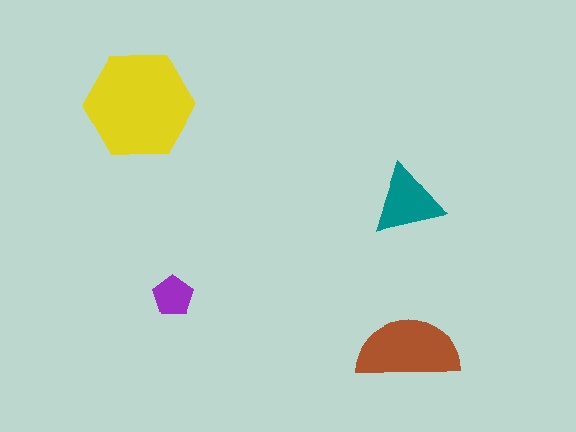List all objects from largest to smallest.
The yellow hexagon, the brown semicircle, the teal triangle, the purple pentagon.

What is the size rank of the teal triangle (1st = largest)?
3rd.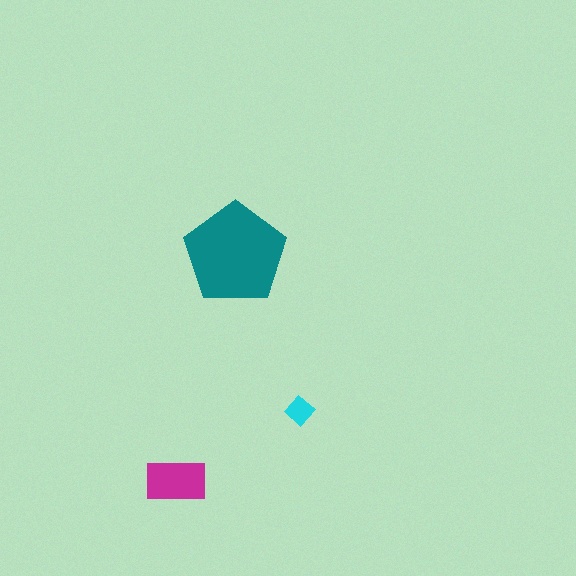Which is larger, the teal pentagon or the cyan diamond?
The teal pentagon.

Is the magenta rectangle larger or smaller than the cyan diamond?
Larger.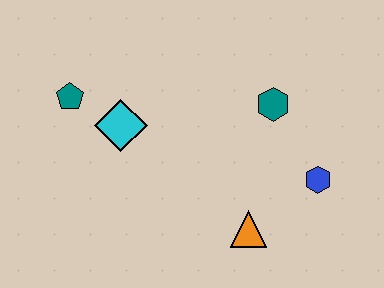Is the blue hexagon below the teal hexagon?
Yes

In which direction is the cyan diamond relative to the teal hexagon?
The cyan diamond is to the left of the teal hexagon.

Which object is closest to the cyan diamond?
The teal pentagon is closest to the cyan diamond.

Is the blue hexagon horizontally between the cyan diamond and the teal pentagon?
No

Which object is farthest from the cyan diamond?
The blue hexagon is farthest from the cyan diamond.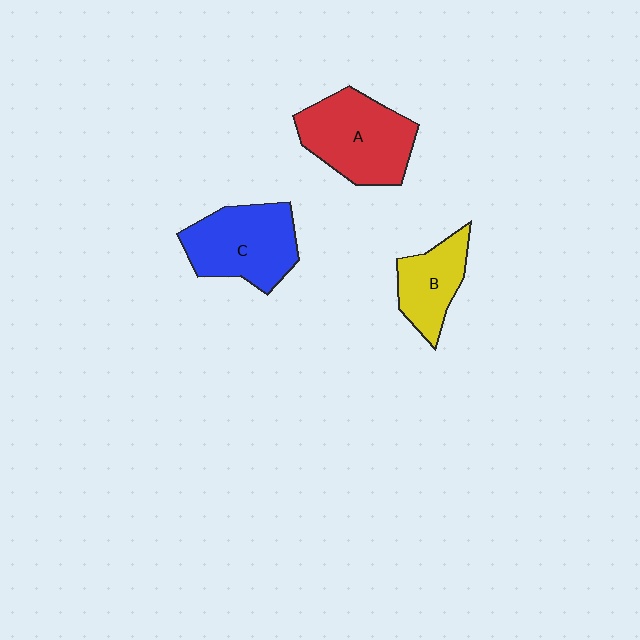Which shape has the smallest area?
Shape B (yellow).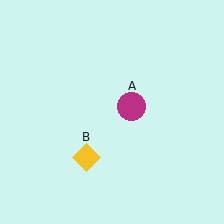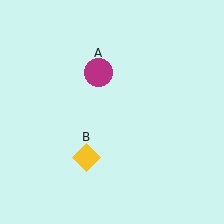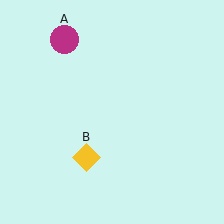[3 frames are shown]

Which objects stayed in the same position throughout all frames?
Yellow diamond (object B) remained stationary.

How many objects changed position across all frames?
1 object changed position: magenta circle (object A).